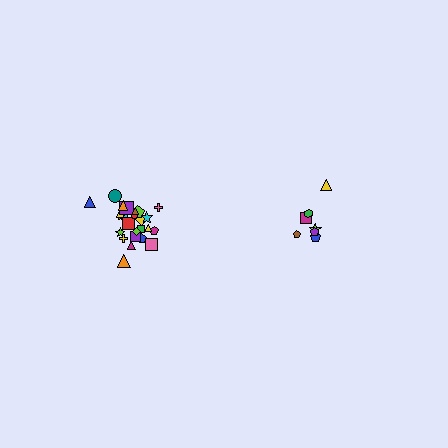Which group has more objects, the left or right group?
The left group.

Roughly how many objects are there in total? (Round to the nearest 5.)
Roughly 30 objects in total.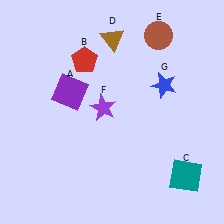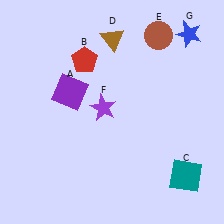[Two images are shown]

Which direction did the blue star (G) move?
The blue star (G) moved up.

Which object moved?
The blue star (G) moved up.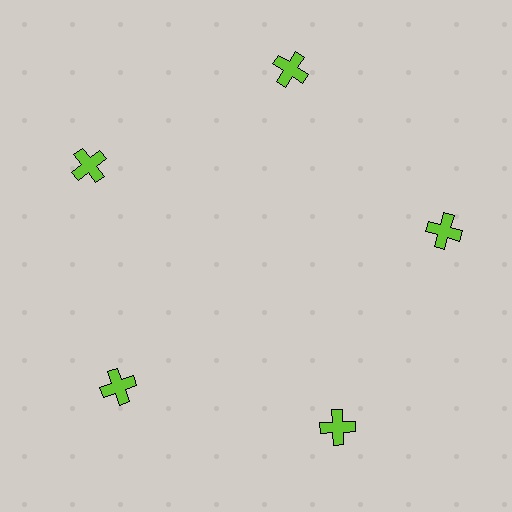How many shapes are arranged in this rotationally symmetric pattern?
There are 5 shapes, arranged in 5 groups of 1.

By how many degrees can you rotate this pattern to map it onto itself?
The pattern maps onto itself every 72 degrees of rotation.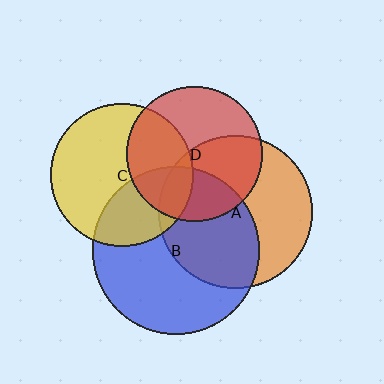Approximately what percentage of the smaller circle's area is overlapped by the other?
Approximately 10%.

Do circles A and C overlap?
Yes.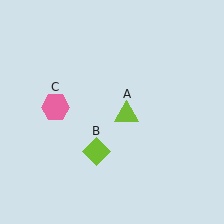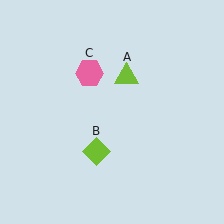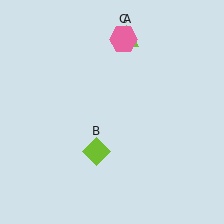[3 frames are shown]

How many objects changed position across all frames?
2 objects changed position: lime triangle (object A), pink hexagon (object C).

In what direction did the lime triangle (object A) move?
The lime triangle (object A) moved up.